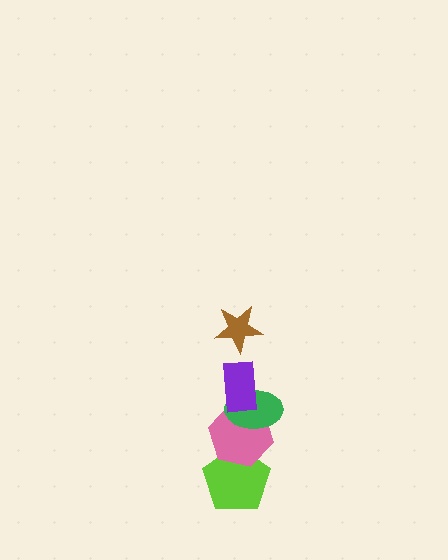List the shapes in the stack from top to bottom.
From top to bottom: the brown star, the purple rectangle, the green ellipse, the pink hexagon, the lime pentagon.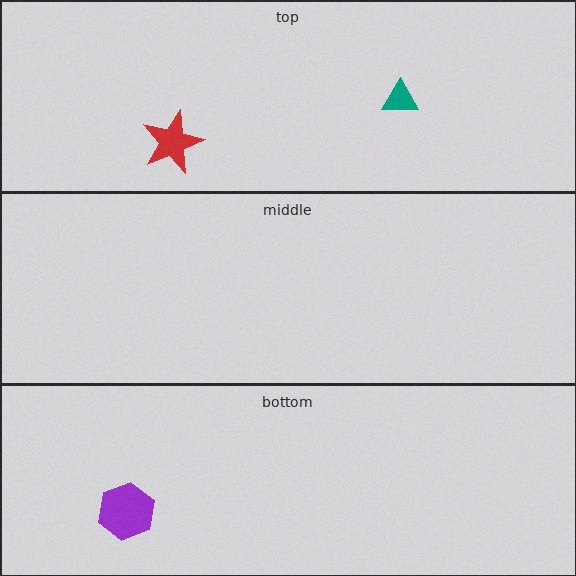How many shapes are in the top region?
2.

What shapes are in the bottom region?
The purple hexagon.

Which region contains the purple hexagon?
The bottom region.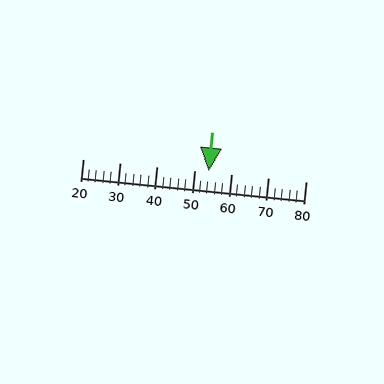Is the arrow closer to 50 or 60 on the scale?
The arrow is closer to 50.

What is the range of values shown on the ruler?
The ruler shows values from 20 to 80.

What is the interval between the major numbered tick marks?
The major tick marks are spaced 10 units apart.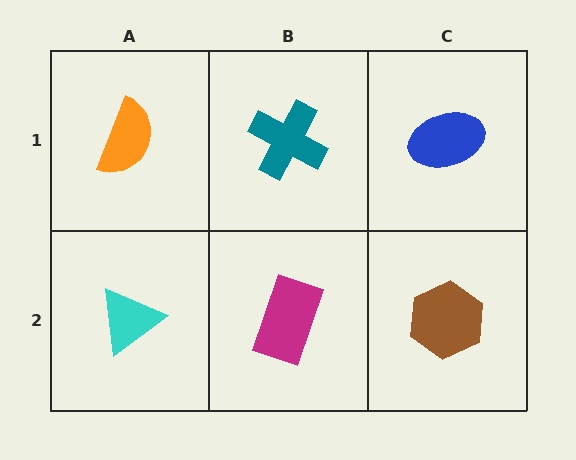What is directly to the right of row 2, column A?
A magenta rectangle.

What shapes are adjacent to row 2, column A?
An orange semicircle (row 1, column A), a magenta rectangle (row 2, column B).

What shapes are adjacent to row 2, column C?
A blue ellipse (row 1, column C), a magenta rectangle (row 2, column B).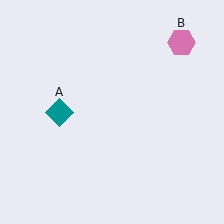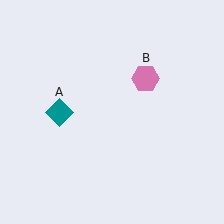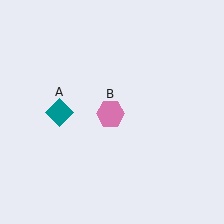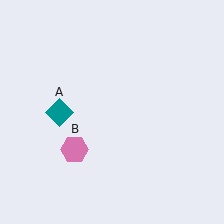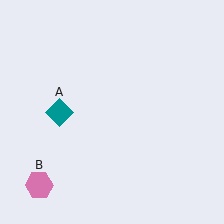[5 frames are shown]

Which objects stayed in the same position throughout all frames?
Teal diamond (object A) remained stationary.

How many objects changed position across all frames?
1 object changed position: pink hexagon (object B).